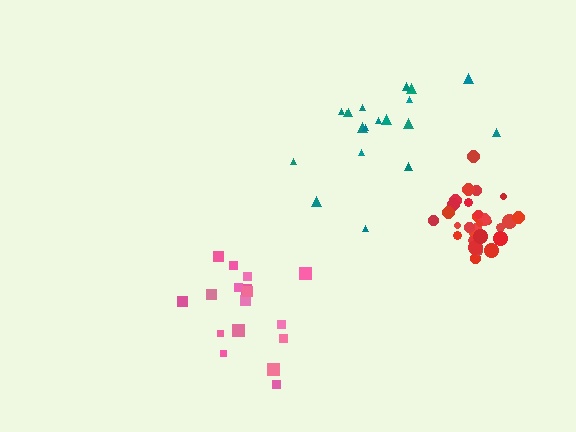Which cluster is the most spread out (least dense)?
Teal.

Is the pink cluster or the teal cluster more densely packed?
Pink.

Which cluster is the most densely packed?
Red.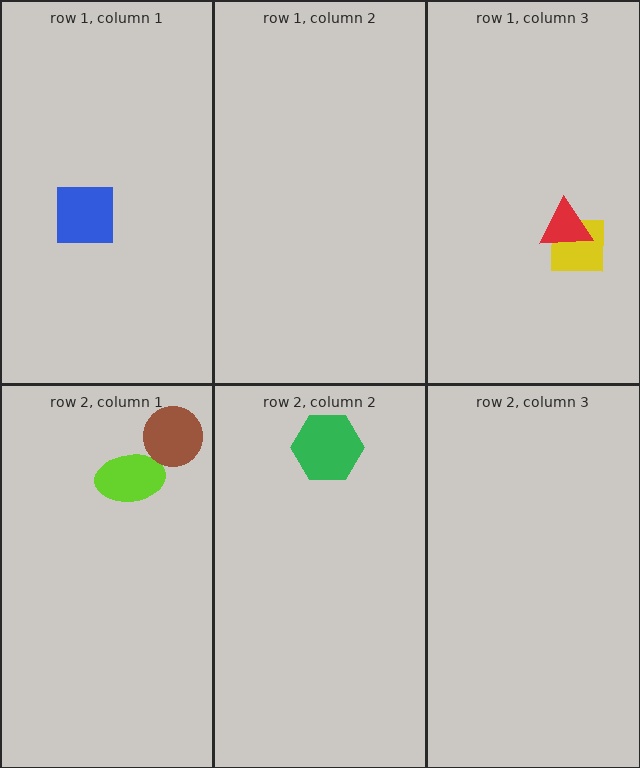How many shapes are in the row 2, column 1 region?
2.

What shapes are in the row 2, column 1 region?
The lime ellipse, the brown circle.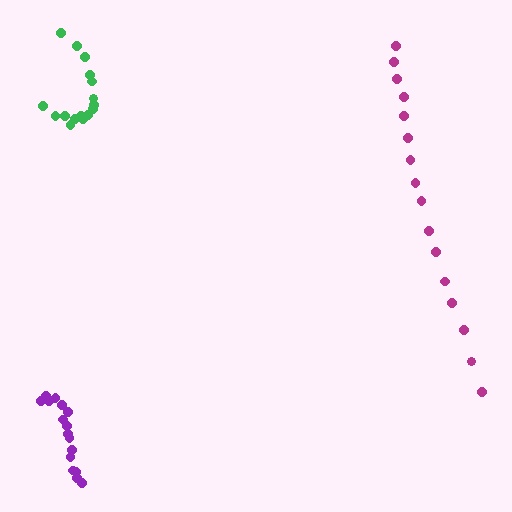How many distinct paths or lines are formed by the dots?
There are 3 distinct paths.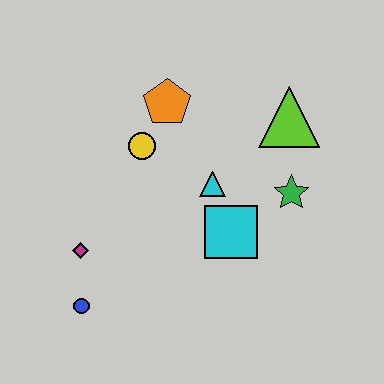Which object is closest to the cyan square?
The cyan triangle is closest to the cyan square.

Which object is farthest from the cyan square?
The blue circle is farthest from the cyan square.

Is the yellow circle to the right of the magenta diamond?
Yes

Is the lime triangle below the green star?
No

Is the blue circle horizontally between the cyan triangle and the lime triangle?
No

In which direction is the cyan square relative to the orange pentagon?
The cyan square is below the orange pentagon.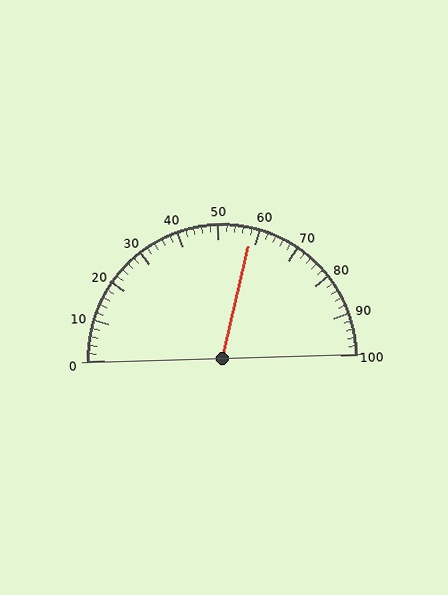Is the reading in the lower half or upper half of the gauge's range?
The reading is in the upper half of the range (0 to 100).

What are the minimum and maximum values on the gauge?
The gauge ranges from 0 to 100.